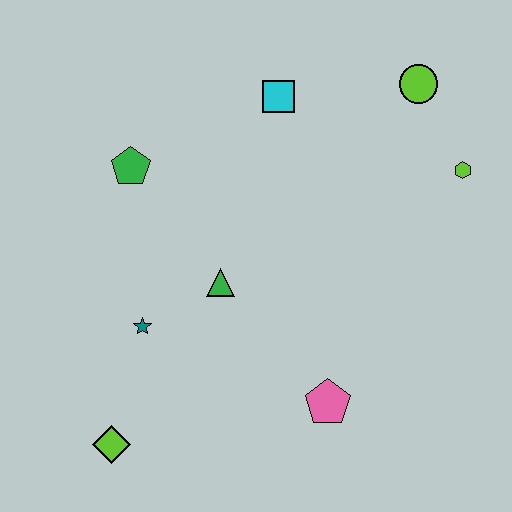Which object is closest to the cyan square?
The lime circle is closest to the cyan square.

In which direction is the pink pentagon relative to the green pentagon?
The pink pentagon is below the green pentagon.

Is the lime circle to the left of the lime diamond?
No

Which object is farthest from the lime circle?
The lime diamond is farthest from the lime circle.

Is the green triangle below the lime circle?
Yes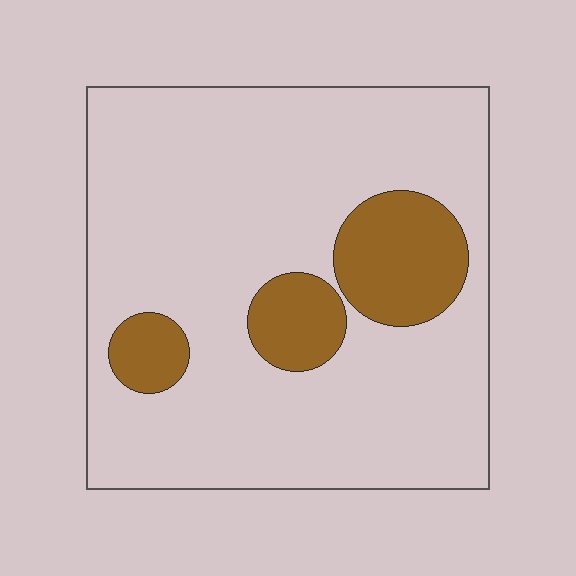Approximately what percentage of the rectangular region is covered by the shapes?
Approximately 15%.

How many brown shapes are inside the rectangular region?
3.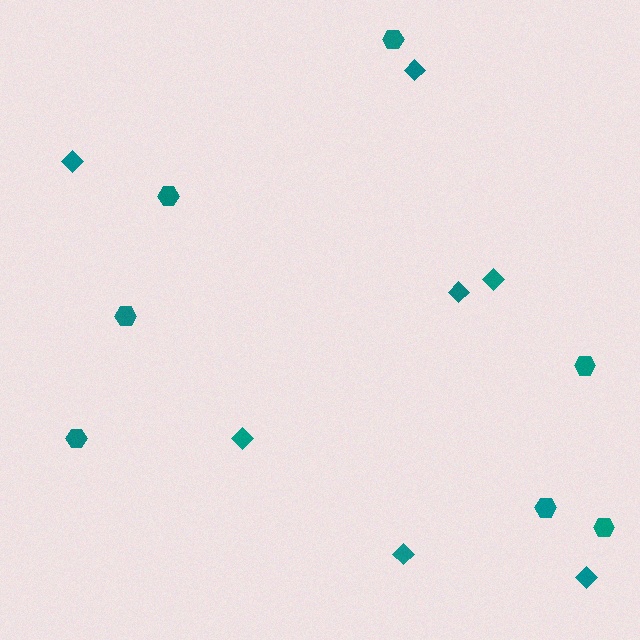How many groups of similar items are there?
There are 2 groups: one group of diamonds (7) and one group of hexagons (7).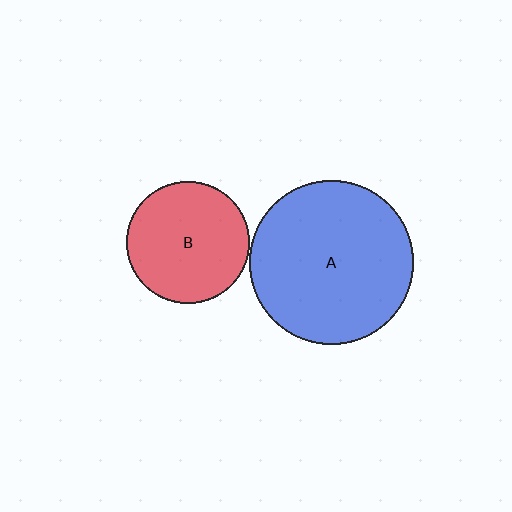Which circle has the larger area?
Circle A (blue).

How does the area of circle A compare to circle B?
Approximately 1.8 times.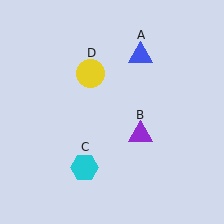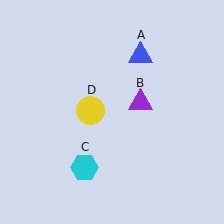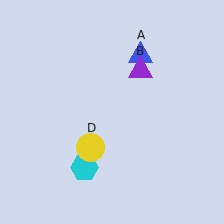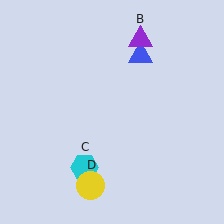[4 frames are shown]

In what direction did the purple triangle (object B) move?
The purple triangle (object B) moved up.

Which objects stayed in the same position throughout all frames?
Blue triangle (object A) and cyan hexagon (object C) remained stationary.